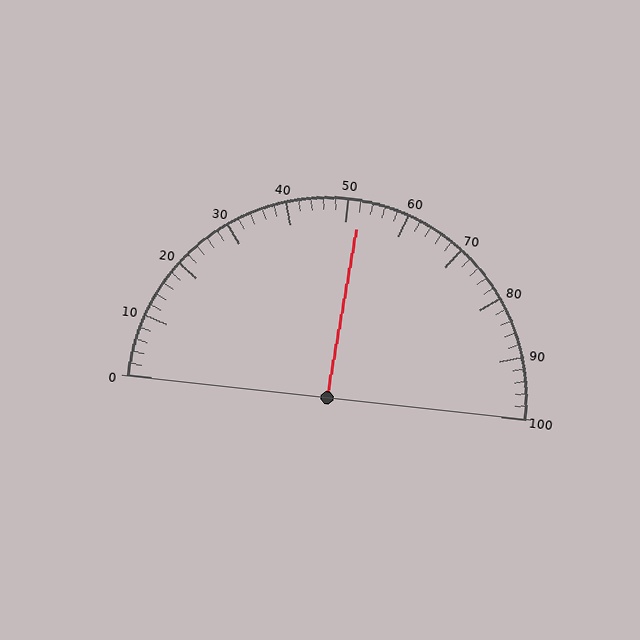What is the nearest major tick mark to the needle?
The nearest major tick mark is 50.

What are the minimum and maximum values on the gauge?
The gauge ranges from 0 to 100.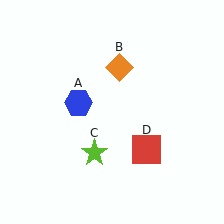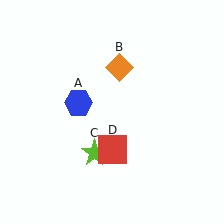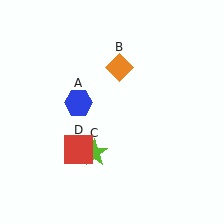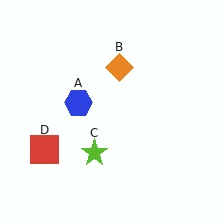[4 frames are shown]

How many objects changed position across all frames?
1 object changed position: red square (object D).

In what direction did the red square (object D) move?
The red square (object D) moved left.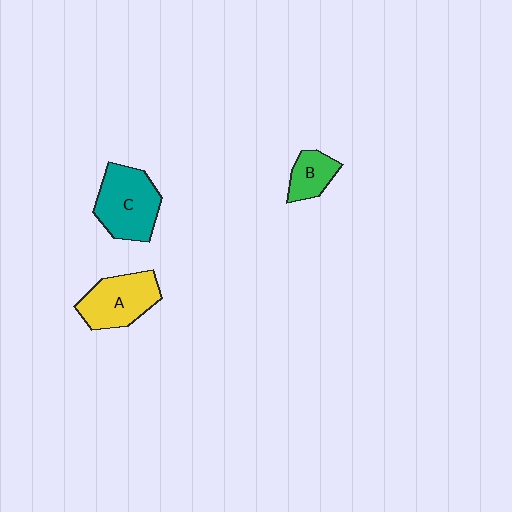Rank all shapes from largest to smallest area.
From largest to smallest: C (teal), A (yellow), B (green).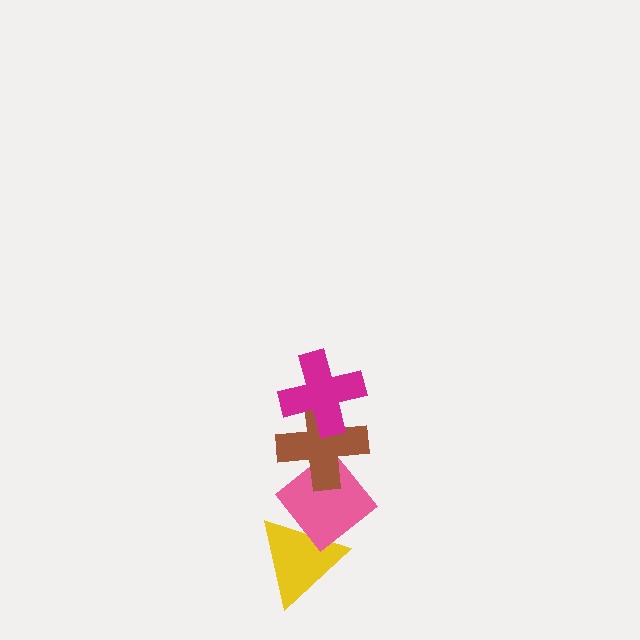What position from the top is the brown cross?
The brown cross is 2nd from the top.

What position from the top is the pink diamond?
The pink diamond is 3rd from the top.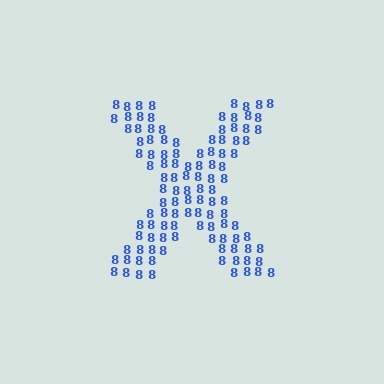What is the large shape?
The large shape is the letter X.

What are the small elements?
The small elements are digit 8's.